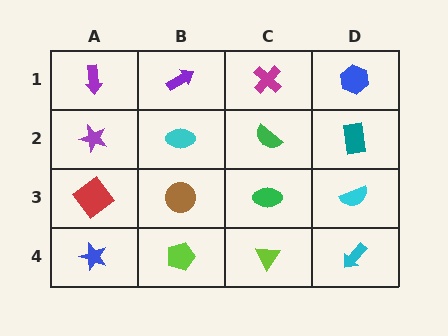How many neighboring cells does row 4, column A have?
2.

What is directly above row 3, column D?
A teal rectangle.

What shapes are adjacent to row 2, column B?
A purple arrow (row 1, column B), a brown circle (row 3, column B), a purple star (row 2, column A), a green semicircle (row 2, column C).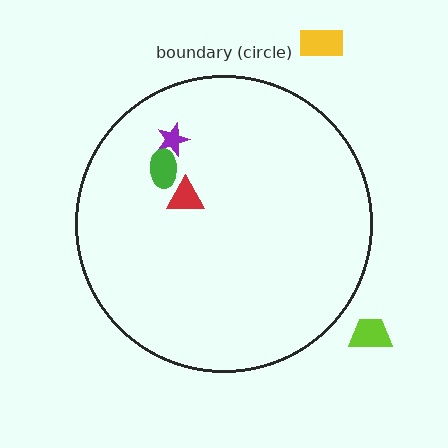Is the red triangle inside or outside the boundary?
Inside.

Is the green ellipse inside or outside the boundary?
Inside.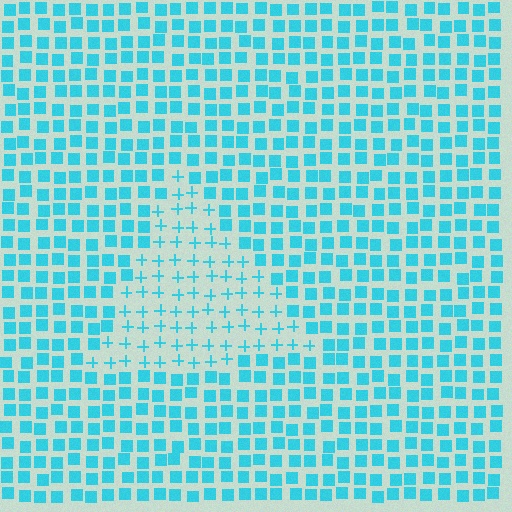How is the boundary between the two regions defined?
The boundary is defined by a change in element shape: plus signs inside vs. squares outside. All elements share the same color and spacing.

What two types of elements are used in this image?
The image uses plus signs inside the triangle region and squares outside it.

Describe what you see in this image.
The image is filled with small cyan elements arranged in a uniform grid. A triangle-shaped region contains plus signs, while the surrounding area contains squares. The boundary is defined purely by the change in element shape.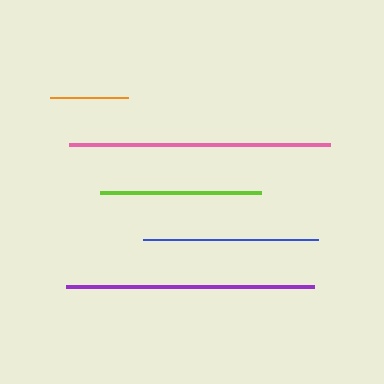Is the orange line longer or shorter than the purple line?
The purple line is longer than the orange line.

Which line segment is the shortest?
The orange line is the shortest at approximately 78 pixels.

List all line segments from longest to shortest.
From longest to shortest: pink, purple, blue, lime, orange.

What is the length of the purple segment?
The purple segment is approximately 248 pixels long.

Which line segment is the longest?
The pink line is the longest at approximately 261 pixels.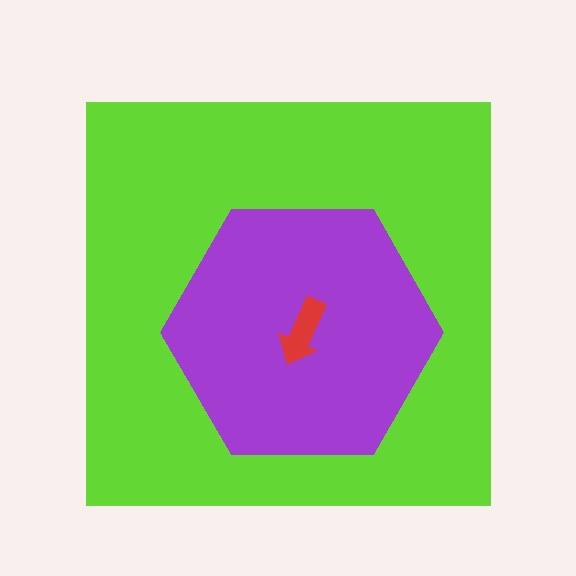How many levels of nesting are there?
3.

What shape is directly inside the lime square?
The purple hexagon.